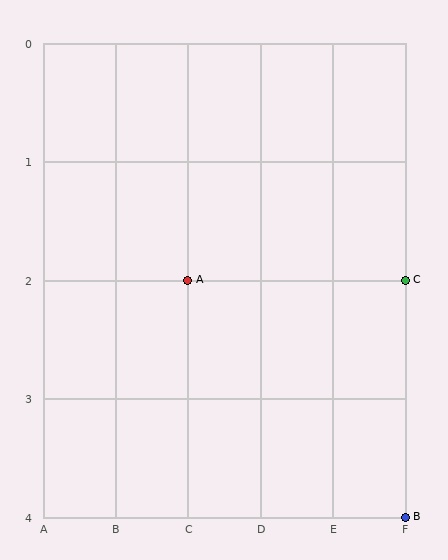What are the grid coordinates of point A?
Point A is at grid coordinates (C, 2).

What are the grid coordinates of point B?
Point B is at grid coordinates (F, 4).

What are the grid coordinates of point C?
Point C is at grid coordinates (F, 2).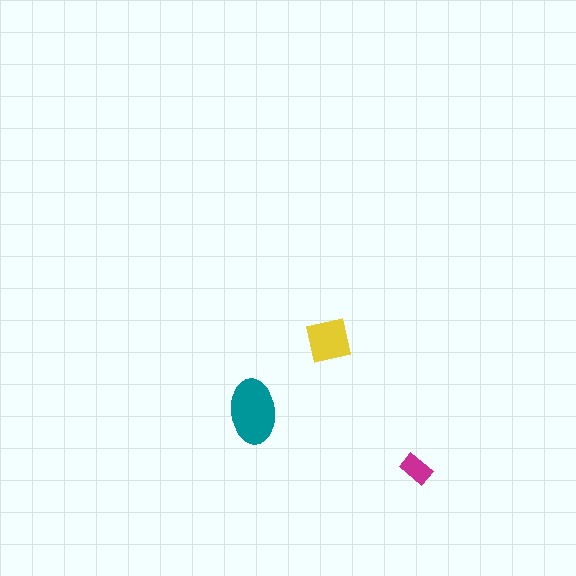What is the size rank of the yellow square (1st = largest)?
2nd.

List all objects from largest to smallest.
The teal ellipse, the yellow square, the magenta rectangle.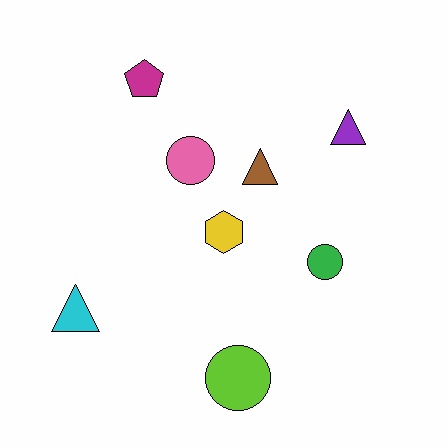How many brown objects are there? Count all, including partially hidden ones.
There is 1 brown object.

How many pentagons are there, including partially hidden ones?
There is 1 pentagon.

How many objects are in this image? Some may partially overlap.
There are 8 objects.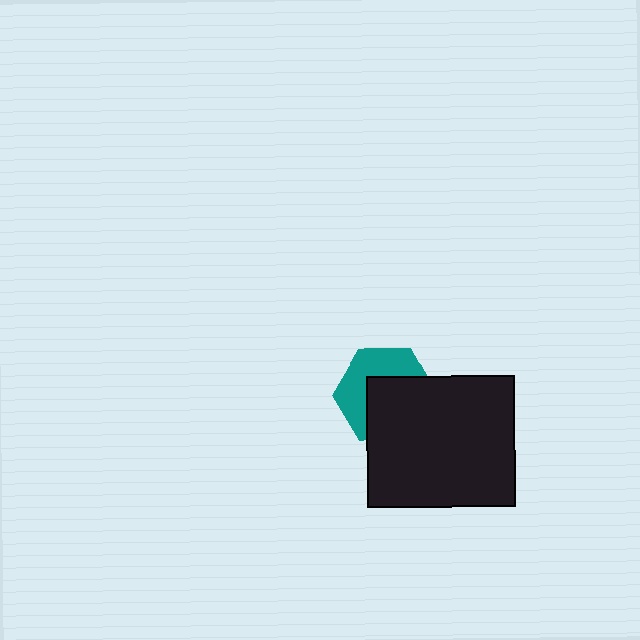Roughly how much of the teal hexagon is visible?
About half of it is visible (roughly 47%).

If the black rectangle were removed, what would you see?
You would see the complete teal hexagon.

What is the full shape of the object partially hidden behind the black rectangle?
The partially hidden object is a teal hexagon.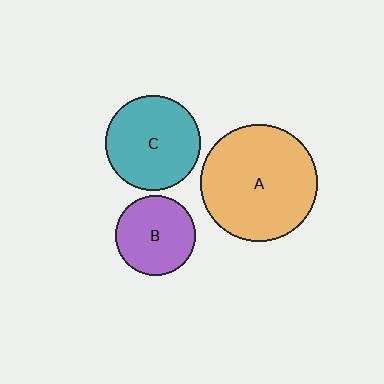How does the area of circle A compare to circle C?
Approximately 1.5 times.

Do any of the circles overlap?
No, none of the circles overlap.